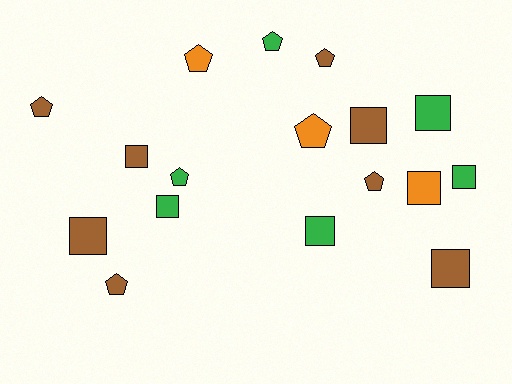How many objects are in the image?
There are 17 objects.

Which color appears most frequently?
Brown, with 8 objects.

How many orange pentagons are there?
There are 2 orange pentagons.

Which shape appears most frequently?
Square, with 9 objects.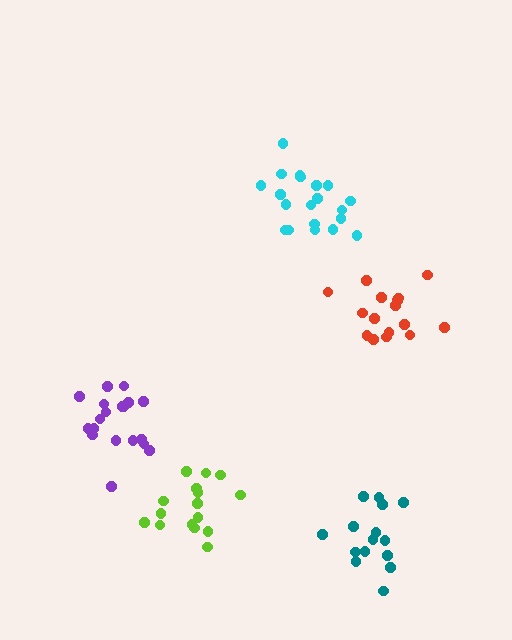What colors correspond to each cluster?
The clusters are colored: cyan, lime, red, teal, purple.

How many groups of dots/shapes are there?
There are 5 groups.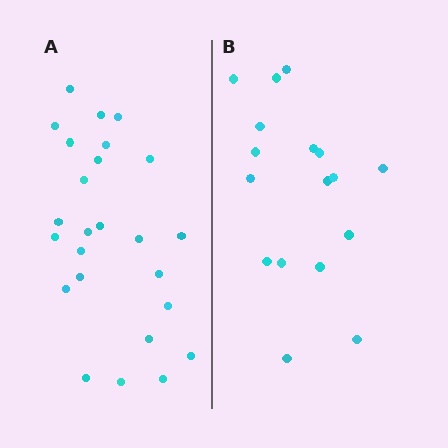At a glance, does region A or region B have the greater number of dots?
Region A (the left region) has more dots.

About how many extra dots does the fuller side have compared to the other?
Region A has roughly 8 or so more dots than region B.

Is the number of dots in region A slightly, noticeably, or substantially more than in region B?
Region A has substantially more. The ratio is roughly 1.5 to 1.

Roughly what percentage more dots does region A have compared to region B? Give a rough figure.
About 45% more.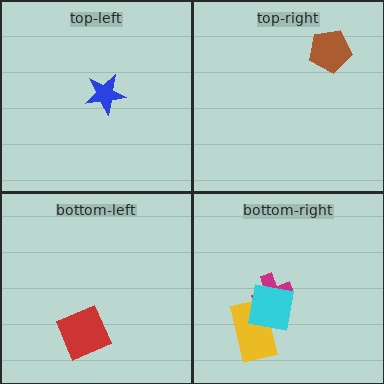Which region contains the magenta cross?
The bottom-right region.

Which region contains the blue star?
The top-left region.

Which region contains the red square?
The bottom-left region.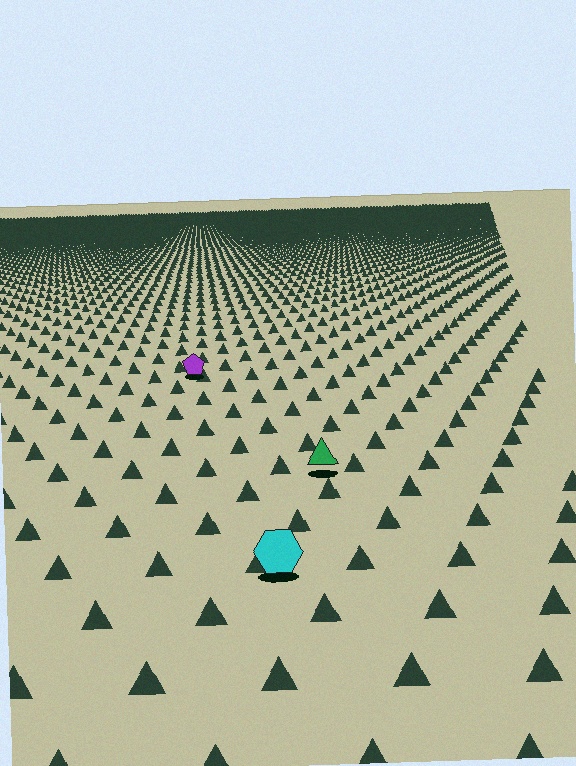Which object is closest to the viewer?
The cyan hexagon is closest. The texture marks near it are larger and more spread out.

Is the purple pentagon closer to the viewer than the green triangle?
No. The green triangle is closer — you can tell from the texture gradient: the ground texture is coarser near it.